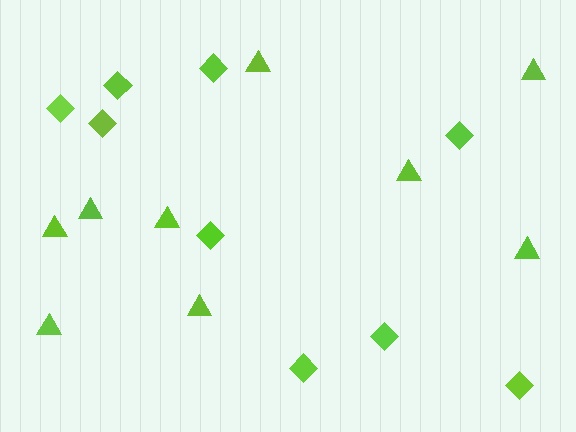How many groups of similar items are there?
There are 2 groups: one group of triangles (9) and one group of diamonds (9).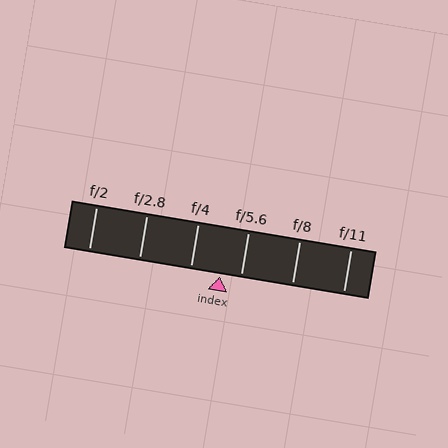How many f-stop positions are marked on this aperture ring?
There are 6 f-stop positions marked.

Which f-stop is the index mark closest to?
The index mark is closest to f/5.6.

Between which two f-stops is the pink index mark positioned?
The index mark is between f/4 and f/5.6.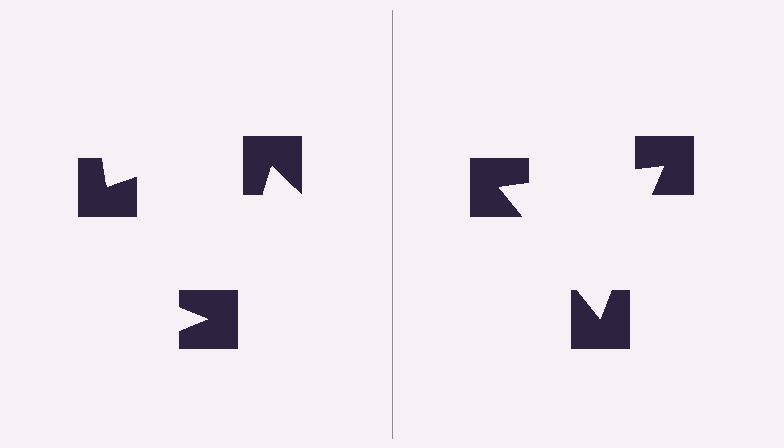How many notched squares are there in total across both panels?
6 — 3 on each side.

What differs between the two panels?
The notched squares are positioned identically on both sides; only the wedge orientations differ. On the right they align to a triangle; on the left they are misaligned.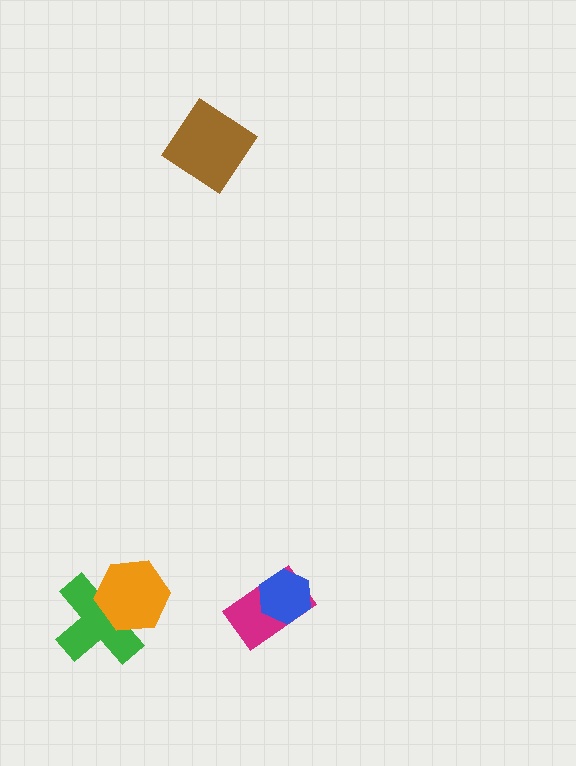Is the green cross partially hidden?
Yes, it is partially covered by another shape.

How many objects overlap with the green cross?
1 object overlaps with the green cross.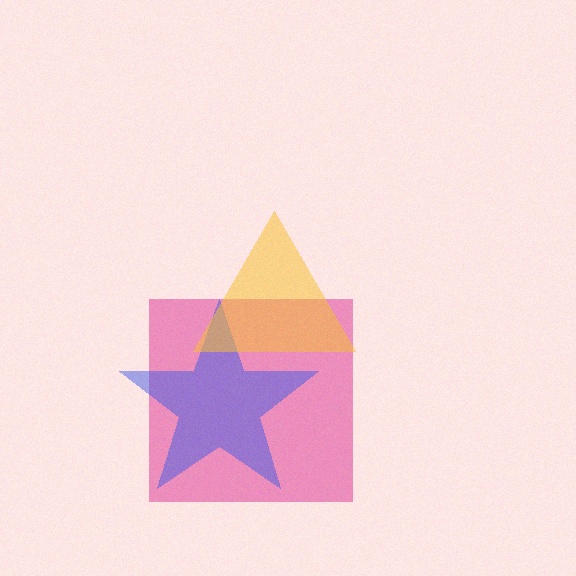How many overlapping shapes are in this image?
There are 3 overlapping shapes in the image.